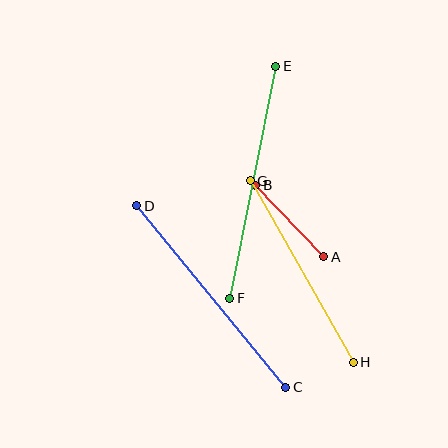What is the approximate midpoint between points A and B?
The midpoint is at approximately (290, 221) pixels.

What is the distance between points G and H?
The distance is approximately 209 pixels.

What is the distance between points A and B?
The distance is approximately 99 pixels.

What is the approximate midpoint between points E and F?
The midpoint is at approximately (253, 182) pixels.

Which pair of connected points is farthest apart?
Points E and F are farthest apart.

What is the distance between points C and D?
The distance is approximately 235 pixels.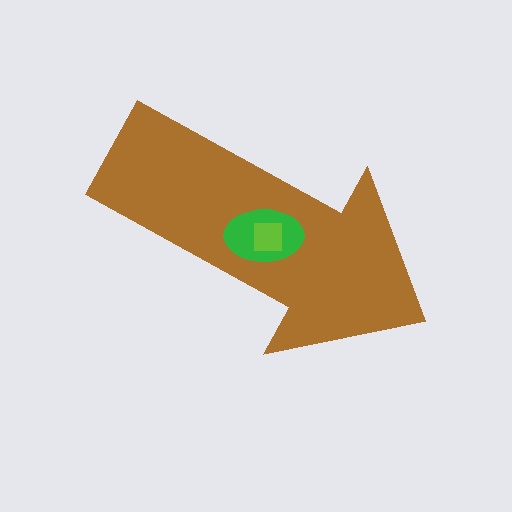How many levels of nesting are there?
3.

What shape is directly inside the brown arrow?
The green ellipse.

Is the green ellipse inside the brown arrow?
Yes.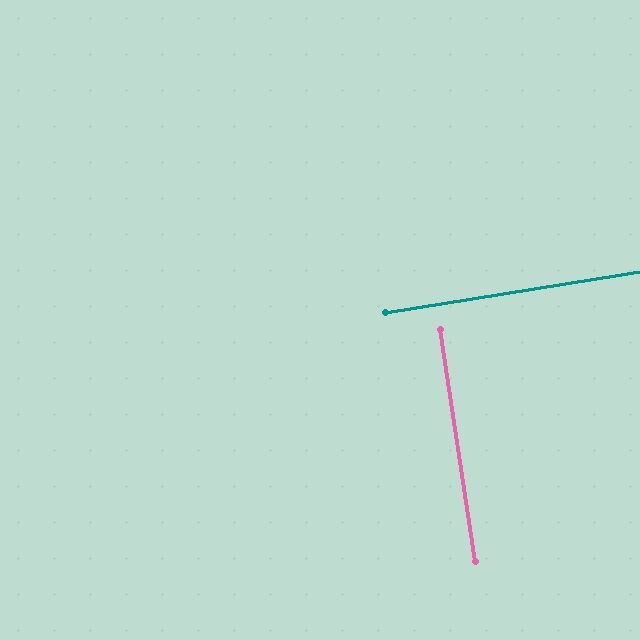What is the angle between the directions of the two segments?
Approximately 89 degrees.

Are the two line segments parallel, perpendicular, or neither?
Perpendicular — they meet at approximately 89°.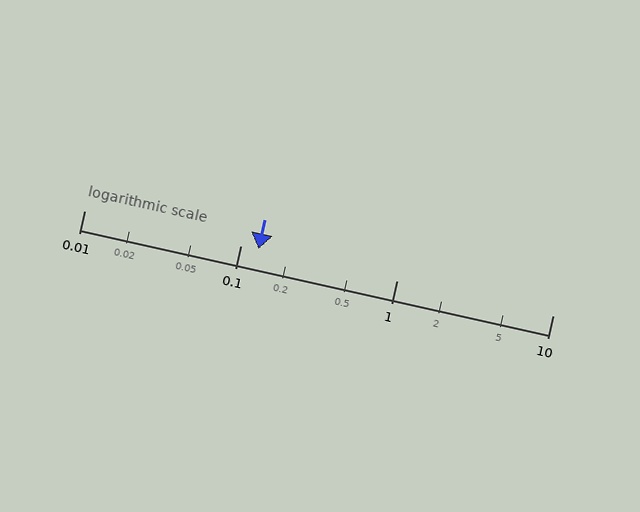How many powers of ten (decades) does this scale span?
The scale spans 3 decades, from 0.01 to 10.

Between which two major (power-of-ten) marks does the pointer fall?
The pointer is between 0.1 and 1.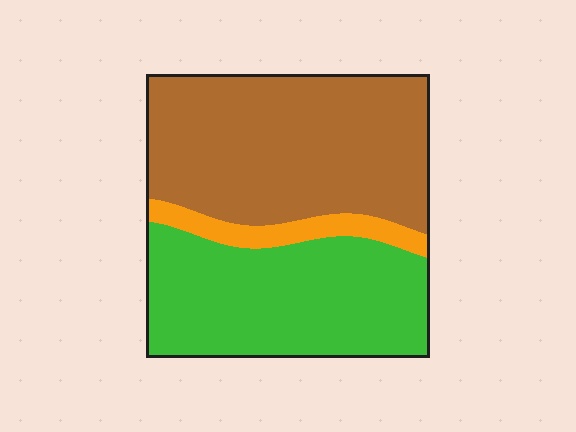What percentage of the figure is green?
Green covers roughly 40% of the figure.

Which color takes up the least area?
Orange, at roughly 10%.